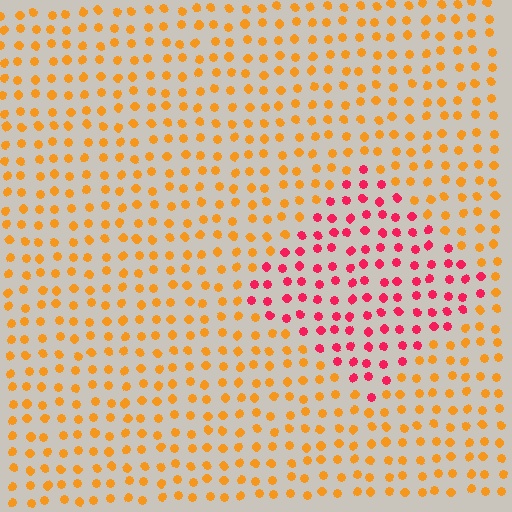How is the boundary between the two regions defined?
The boundary is defined purely by a slight shift in hue (about 51 degrees). Spacing, size, and orientation are identical on both sides.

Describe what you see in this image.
The image is filled with small orange elements in a uniform arrangement. A diamond-shaped region is visible where the elements are tinted to a slightly different hue, forming a subtle color boundary.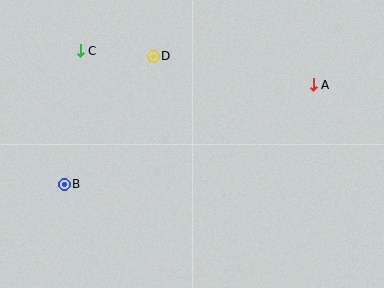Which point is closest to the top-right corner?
Point A is closest to the top-right corner.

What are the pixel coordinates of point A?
Point A is at (313, 85).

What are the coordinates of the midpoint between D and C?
The midpoint between D and C is at (117, 54).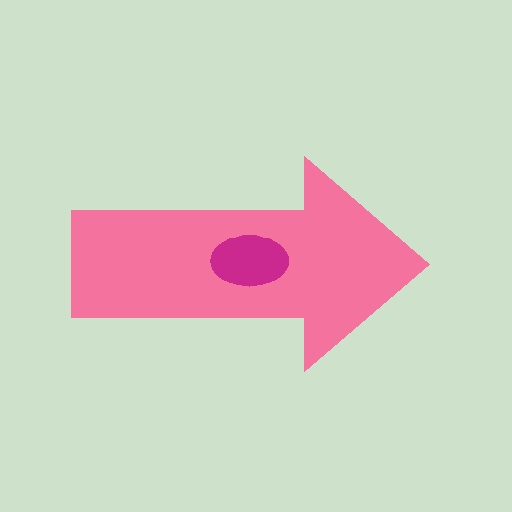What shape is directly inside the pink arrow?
The magenta ellipse.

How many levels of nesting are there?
2.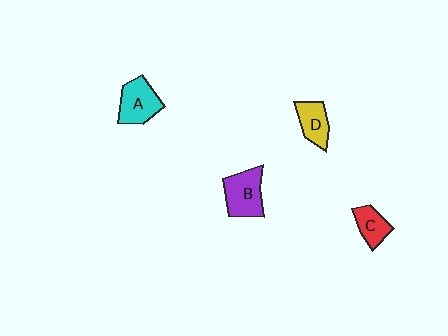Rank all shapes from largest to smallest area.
From largest to smallest: B (purple), A (cyan), D (yellow), C (red).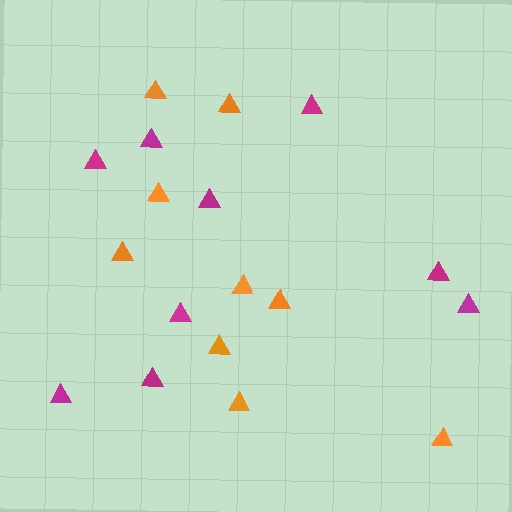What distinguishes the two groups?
There are 2 groups: one group of orange triangles (9) and one group of magenta triangles (9).